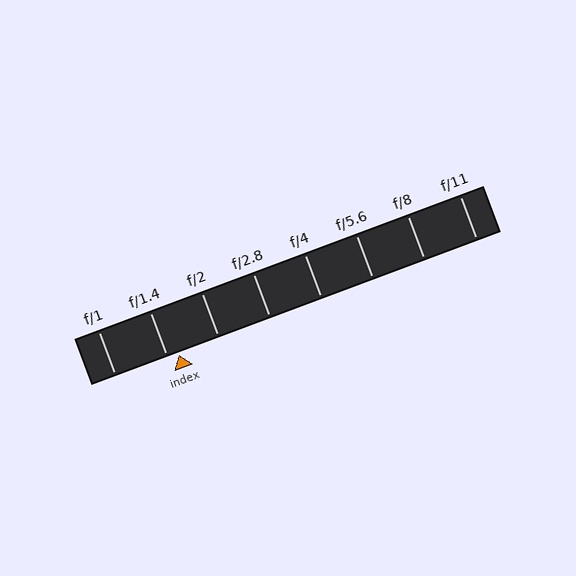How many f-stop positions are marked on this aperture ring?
There are 8 f-stop positions marked.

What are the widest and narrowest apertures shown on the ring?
The widest aperture shown is f/1 and the narrowest is f/11.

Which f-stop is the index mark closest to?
The index mark is closest to f/1.4.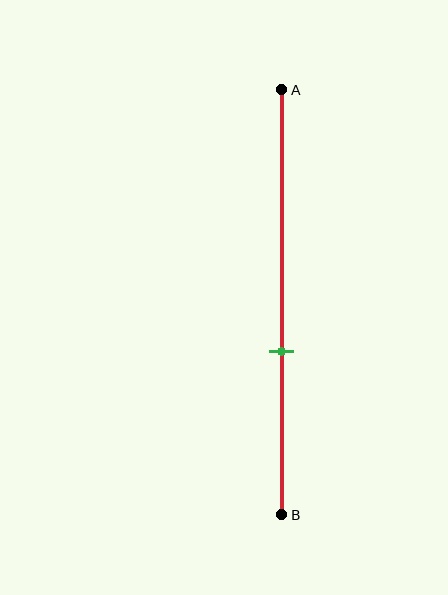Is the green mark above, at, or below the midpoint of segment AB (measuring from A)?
The green mark is below the midpoint of segment AB.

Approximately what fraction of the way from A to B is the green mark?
The green mark is approximately 60% of the way from A to B.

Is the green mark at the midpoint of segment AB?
No, the mark is at about 60% from A, not at the 50% midpoint.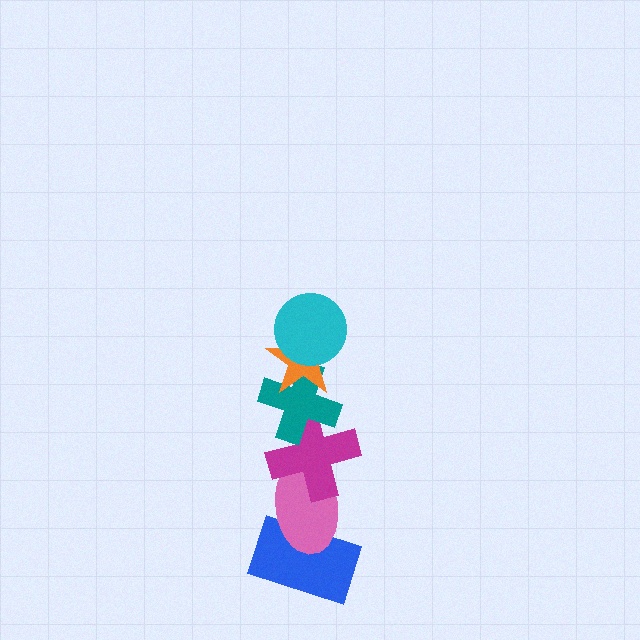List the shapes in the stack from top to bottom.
From top to bottom: the cyan circle, the orange star, the teal cross, the magenta cross, the pink ellipse, the blue rectangle.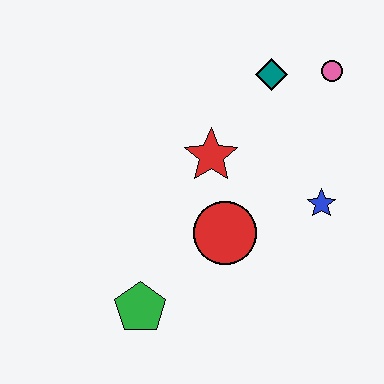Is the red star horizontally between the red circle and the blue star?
No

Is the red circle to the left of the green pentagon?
No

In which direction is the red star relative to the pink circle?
The red star is to the left of the pink circle.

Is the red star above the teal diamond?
No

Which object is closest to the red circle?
The red star is closest to the red circle.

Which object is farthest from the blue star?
The green pentagon is farthest from the blue star.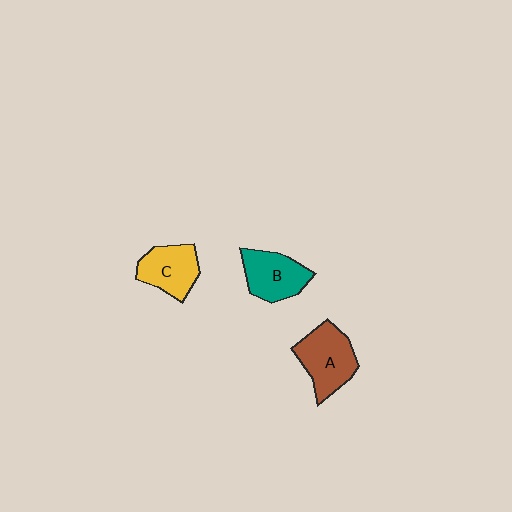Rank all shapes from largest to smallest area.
From largest to smallest: A (brown), B (teal), C (yellow).